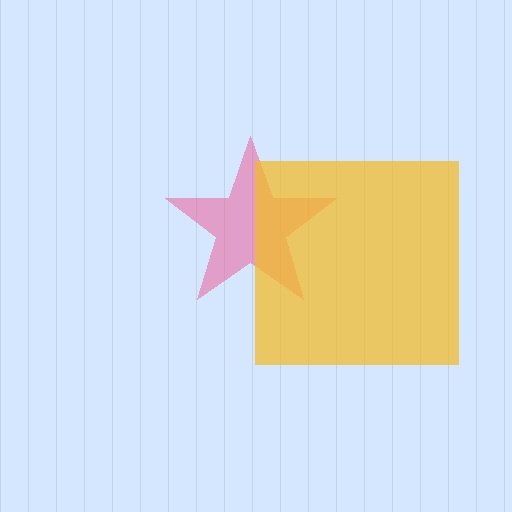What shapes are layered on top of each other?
The layered shapes are: a pink star, a yellow square.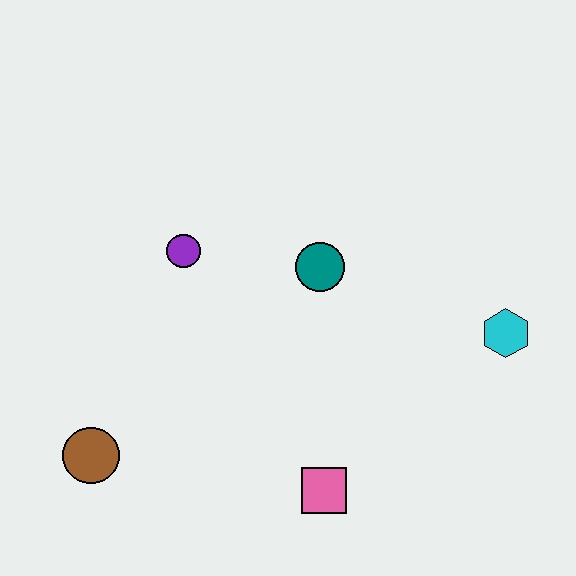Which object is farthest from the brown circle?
The cyan hexagon is farthest from the brown circle.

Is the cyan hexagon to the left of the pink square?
No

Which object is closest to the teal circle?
The purple circle is closest to the teal circle.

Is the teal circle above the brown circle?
Yes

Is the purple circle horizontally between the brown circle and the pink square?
Yes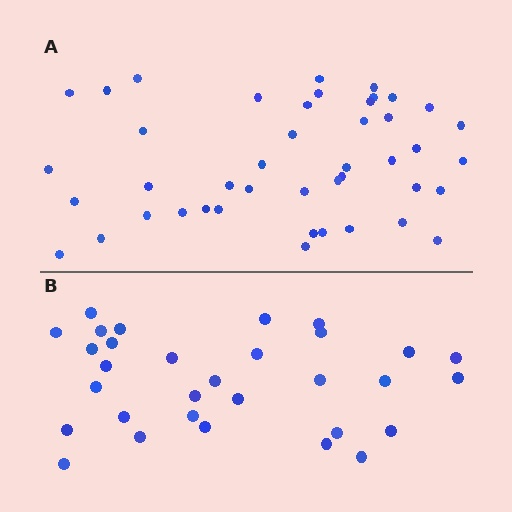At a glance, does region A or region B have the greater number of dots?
Region A (the top region) has more dots.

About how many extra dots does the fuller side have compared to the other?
Region A has approximately 15 more dots than region B.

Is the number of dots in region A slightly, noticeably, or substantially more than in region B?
Region A has noticeably more, but not dramatically so. The ratio is roughly 1.4 to 1.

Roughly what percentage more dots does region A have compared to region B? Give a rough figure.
About 40% more.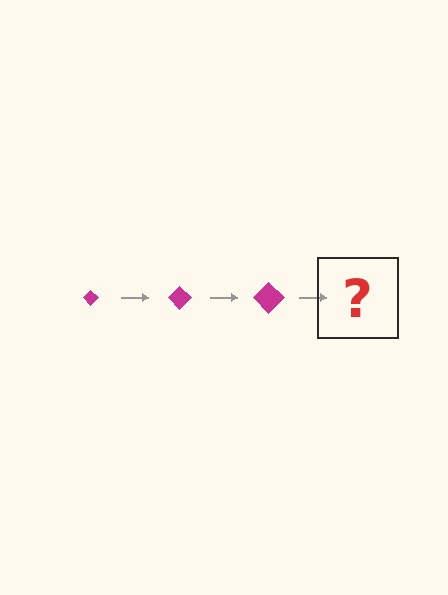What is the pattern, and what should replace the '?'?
The pattern is that the diamond gets progressively larger each step. The '?' should be a magenta diamond, larger than the previous one.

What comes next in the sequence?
The next element should be a magenta diamond, larger than the previous one.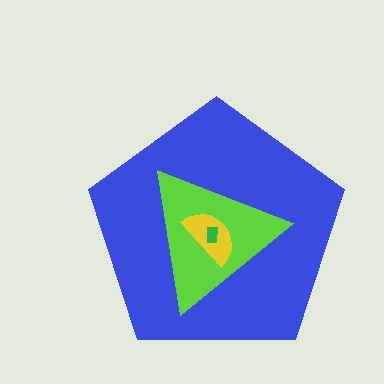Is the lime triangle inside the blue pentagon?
Yes.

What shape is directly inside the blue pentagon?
The lime triangle.